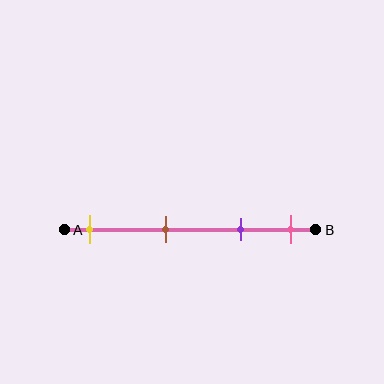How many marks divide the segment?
There are 4 marks dividing the segment.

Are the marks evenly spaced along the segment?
No, the marks are not evenly spaced.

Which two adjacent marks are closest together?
The purple and pink marks are the closest adjacent pair.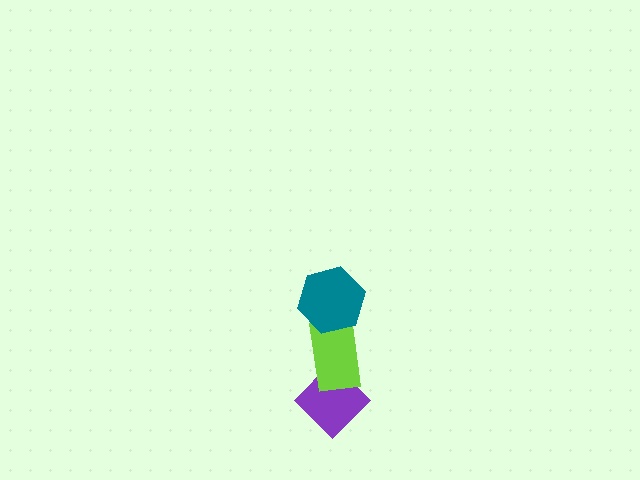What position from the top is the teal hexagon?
The teal hexagon is 1st from the top.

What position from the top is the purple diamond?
The purple diamond is 3rd from the top.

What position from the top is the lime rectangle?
The lime rectangle is 2nd from the top.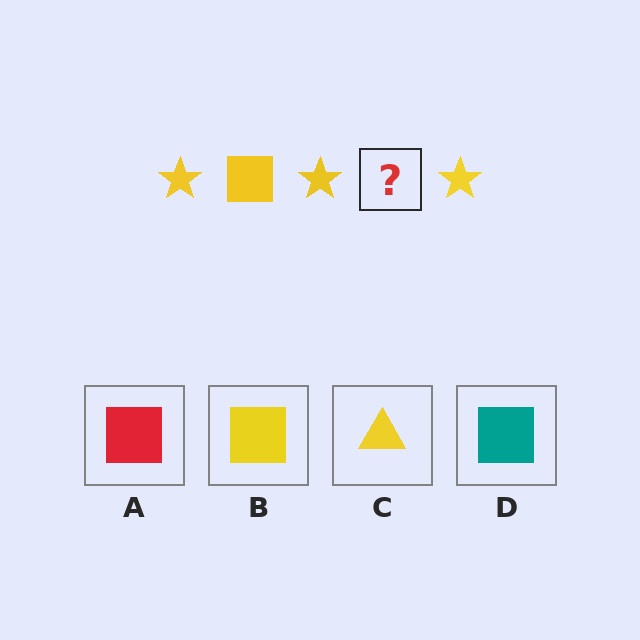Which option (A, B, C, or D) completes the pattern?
B.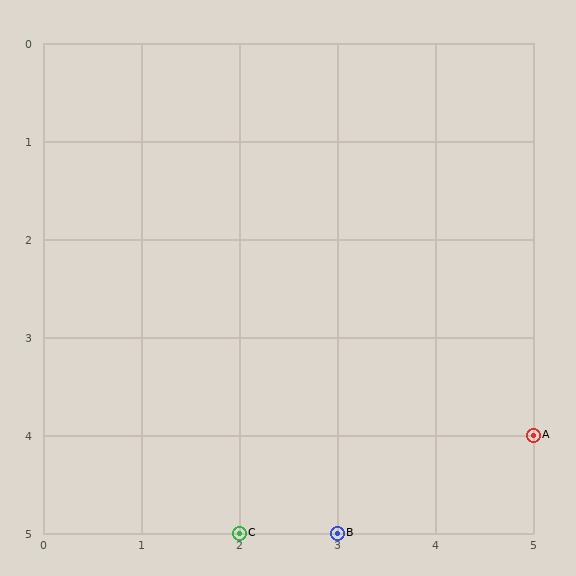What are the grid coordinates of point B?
Point B is at grid coordinates (3, 5).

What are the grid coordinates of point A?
Point A is at grid coordinates (5, 4).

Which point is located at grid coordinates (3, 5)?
Point B is at (3, 5).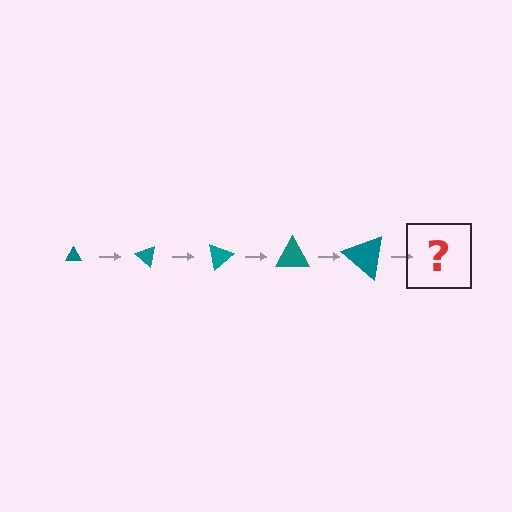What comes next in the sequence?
The next element should be a triangle, larger than the previous one and rotated 200 degrees from the start.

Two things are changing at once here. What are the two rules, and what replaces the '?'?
The two rules are that the triangle grows larger each step and it rotates 40 degrees each step. The '?' should be a triangle, larger than the previous one and rotated 200 degrees from the start.